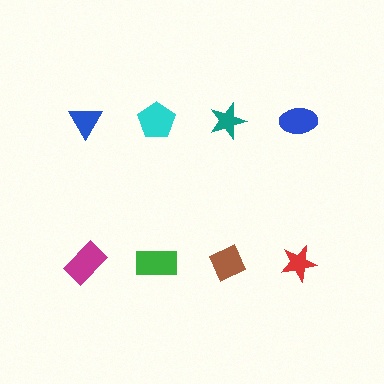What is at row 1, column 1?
A blue triangle.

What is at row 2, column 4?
A red star.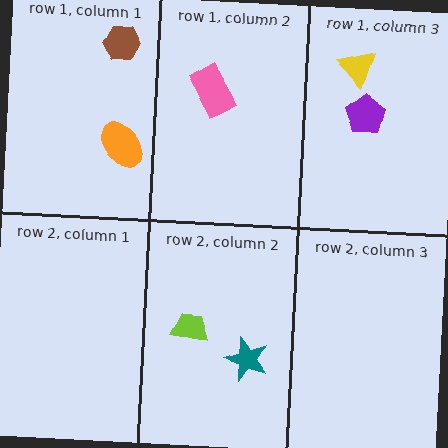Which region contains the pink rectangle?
The row 1, column 2 region.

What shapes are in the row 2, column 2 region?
The lime trapezoid, the teal star.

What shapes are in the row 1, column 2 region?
The pink rectangle.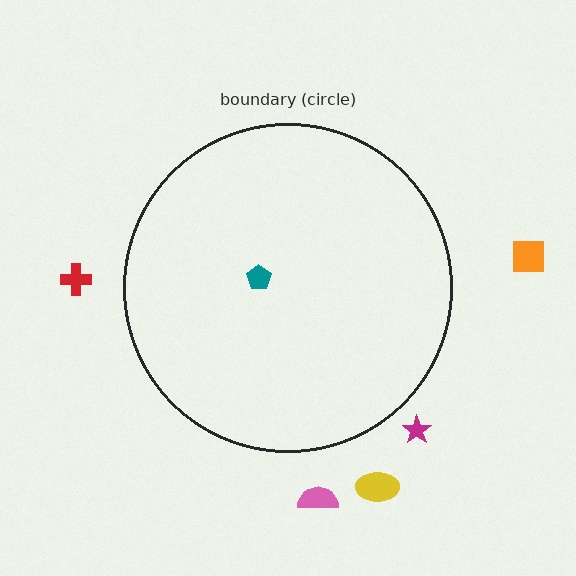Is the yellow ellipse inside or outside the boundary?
Outside.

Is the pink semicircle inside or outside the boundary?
Outside.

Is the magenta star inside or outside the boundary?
Outside.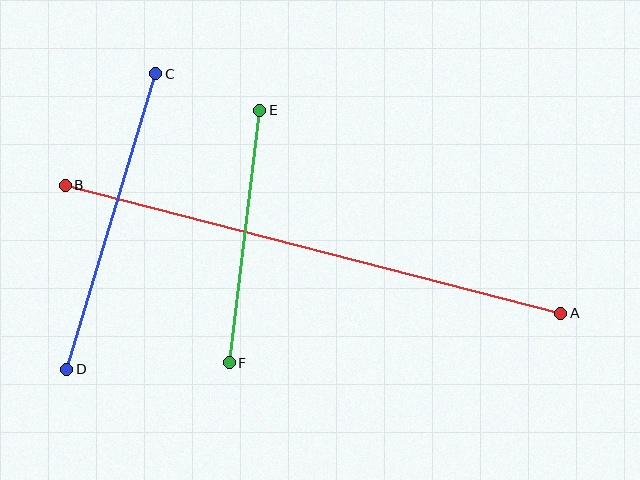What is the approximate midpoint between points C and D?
The midpoint is at approximately (111, 221) pixels.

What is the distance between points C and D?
The distance is approximately 309 pixels.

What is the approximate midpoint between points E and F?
The midpoint is at approximately (245, 237) pixels.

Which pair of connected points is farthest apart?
Points A and B are farthest apart.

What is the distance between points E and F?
The distance is approximately 254 pixels.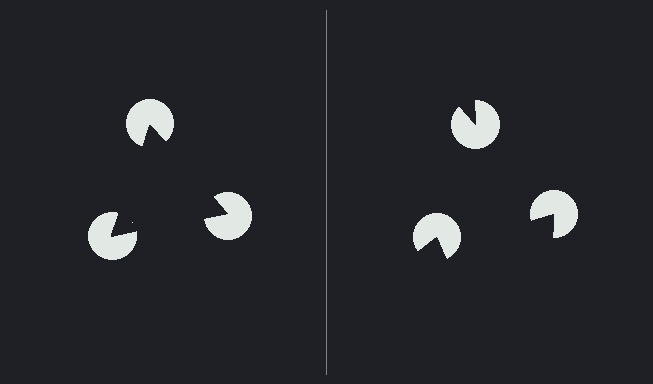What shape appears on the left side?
An illusory triangle.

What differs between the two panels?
The pac-man discs are positioned identically on both sides; only the wedge orientations differ. On the left they align to a triangle; on the right they are misaligned.